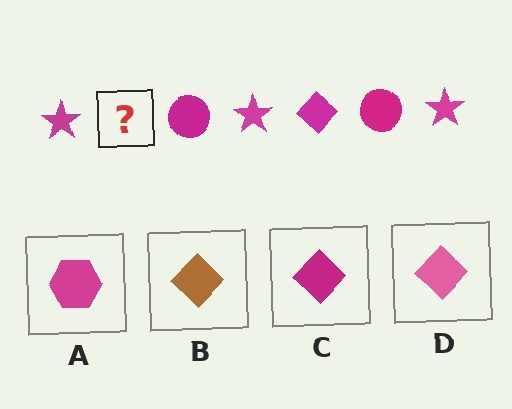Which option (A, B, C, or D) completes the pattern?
C.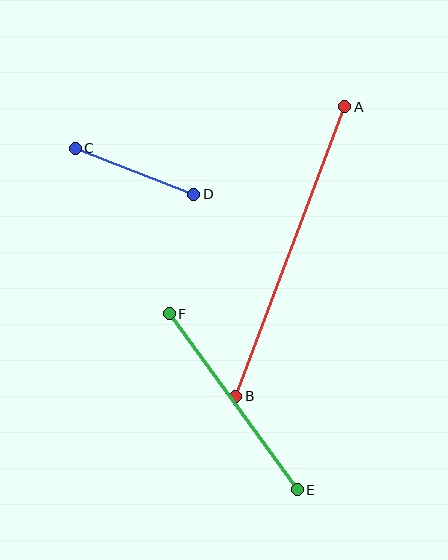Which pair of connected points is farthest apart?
Points A and B are farthest apart.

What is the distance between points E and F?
The distance is approximately 217 pixels.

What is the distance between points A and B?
The distance is approximately 309 pixels.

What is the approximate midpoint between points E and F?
The midpoint is at approximately (233, 402) pixels.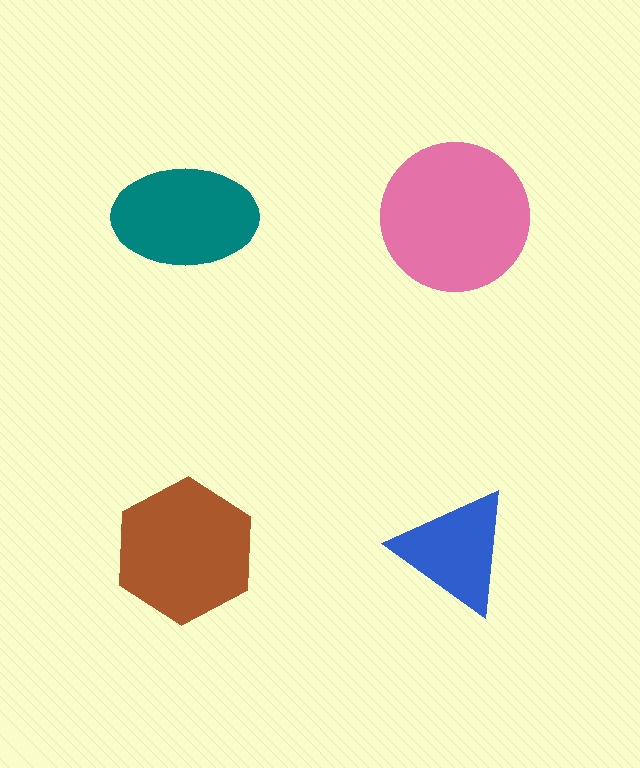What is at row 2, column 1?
A brown hexagon.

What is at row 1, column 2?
A pink circle.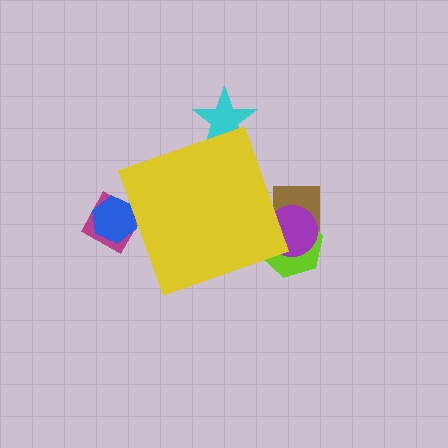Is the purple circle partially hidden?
Yes, the purple circle is partially hidden behind the yellow diamond.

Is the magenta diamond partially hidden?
Yes, the magenta diamond is partially hidden behind the yellow diamond.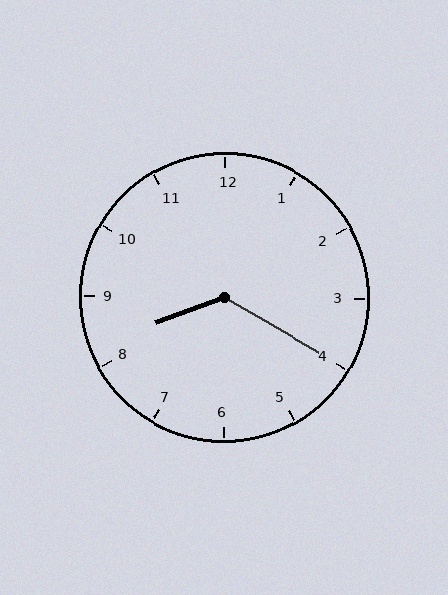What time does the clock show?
8:20.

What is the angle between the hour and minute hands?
Approximately 130 degrees.